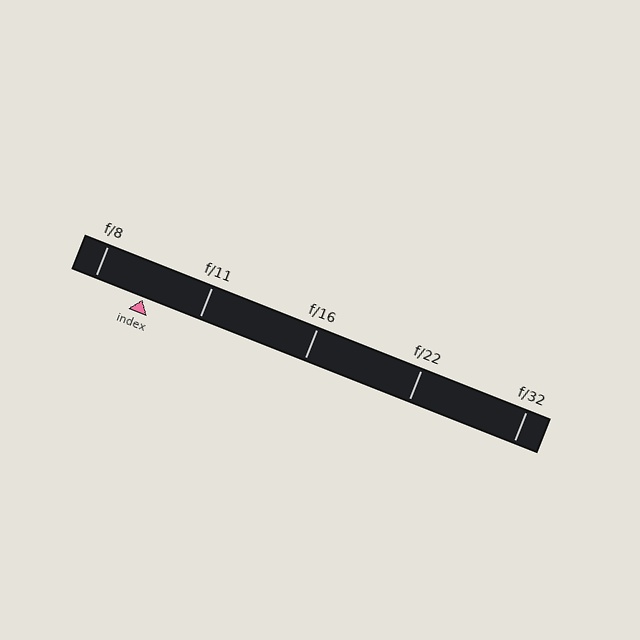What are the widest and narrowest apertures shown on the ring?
The widest aperture shown is f/8 and the narrowest is f/32.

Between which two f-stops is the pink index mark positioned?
The index mark is between f/8 and f/11.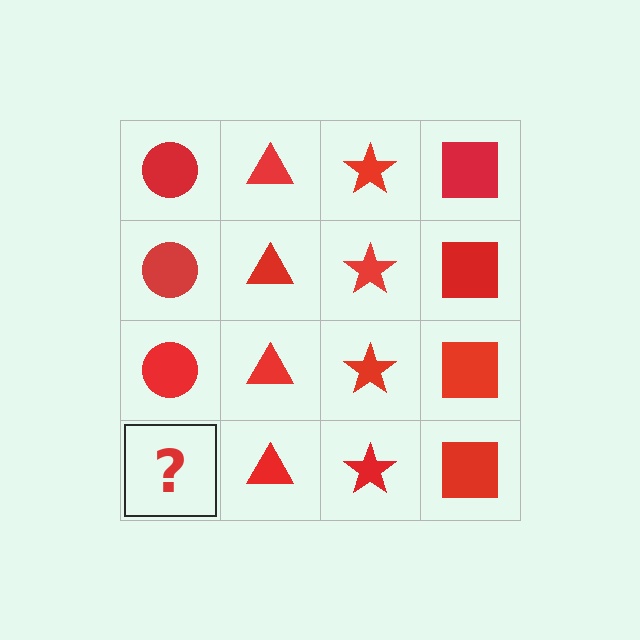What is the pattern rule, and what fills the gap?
The rule is that each column has a consistent shape. The gap should be filled with a red circle.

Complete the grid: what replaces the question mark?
The question mark should be replaced with a red circle.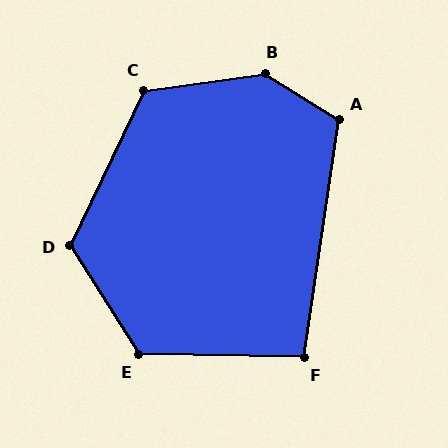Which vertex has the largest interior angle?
B, at approximately 141 degrees.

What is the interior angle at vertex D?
Approximately 122 degrees (obtuse).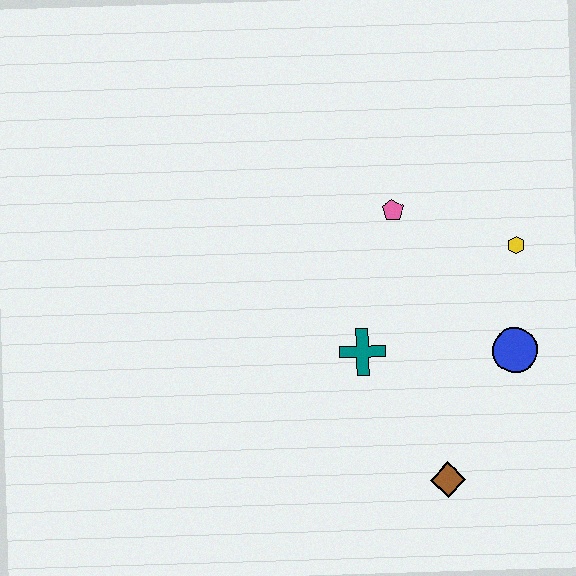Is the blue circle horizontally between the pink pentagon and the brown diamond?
No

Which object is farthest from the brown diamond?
The pink pentagon is farthest from the brown diamond.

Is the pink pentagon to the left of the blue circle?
Yes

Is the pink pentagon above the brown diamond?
Yes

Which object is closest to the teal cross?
The pink pentagon is closest to the teal cross.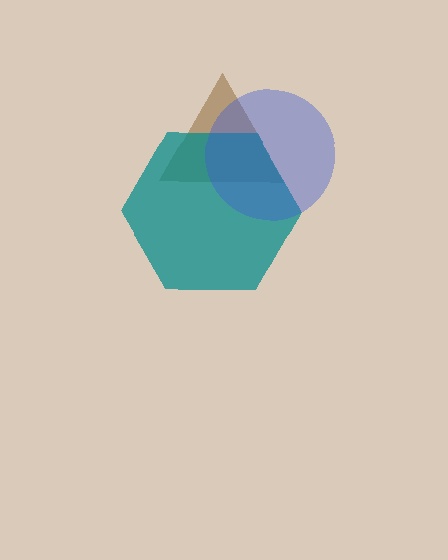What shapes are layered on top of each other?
The layered shapes are: a brown triangle, a teal hexagon, a blue circle.